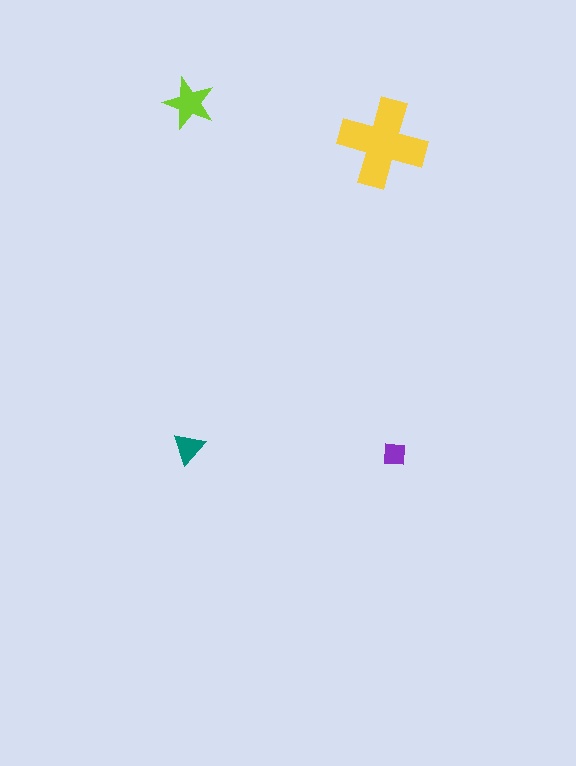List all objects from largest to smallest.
The yellow cross, the lime star, the teal triangle, the purple square.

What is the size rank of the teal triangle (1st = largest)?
3rd.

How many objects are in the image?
There are 4 objects in the image.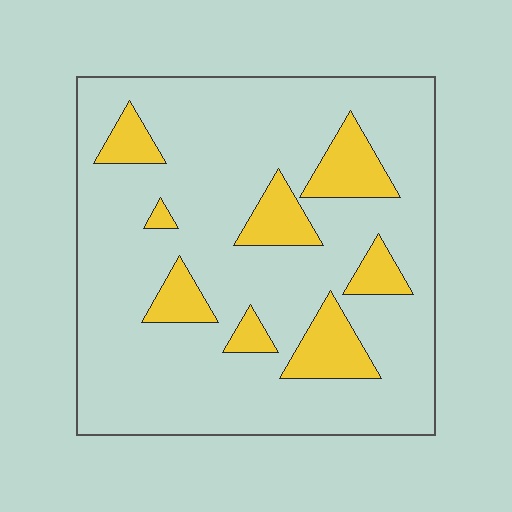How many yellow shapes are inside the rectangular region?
8.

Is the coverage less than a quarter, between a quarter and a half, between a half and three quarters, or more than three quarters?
Less than a quarter.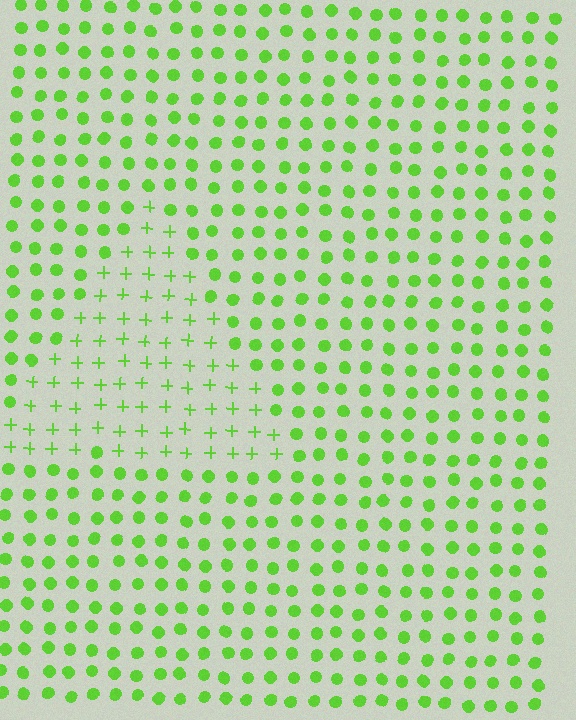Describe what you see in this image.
The image is filled with small lime elements arranged in a uniform grid. A triangle-shaped region contains plus signs, while the surrounding area contains circles. The boundary is defined purely by the change in element shape.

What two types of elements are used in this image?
The image uses plus signs inside the triangle region and circles outside it.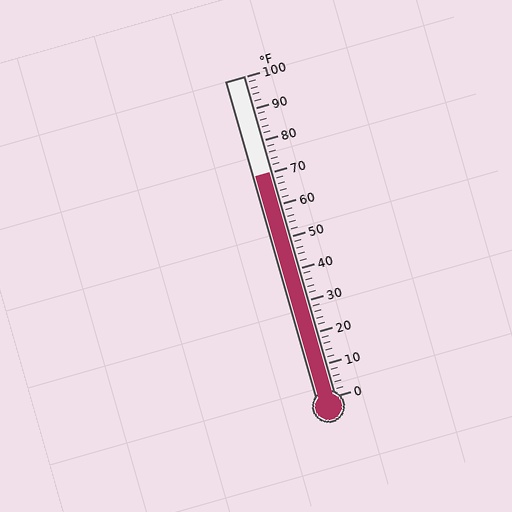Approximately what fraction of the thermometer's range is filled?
The thermometer is filled to approximately 70% of its range.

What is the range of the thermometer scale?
The thermometer scale ranges from 0°F to 100°F.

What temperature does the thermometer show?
The thermometer shows approximately 70°F.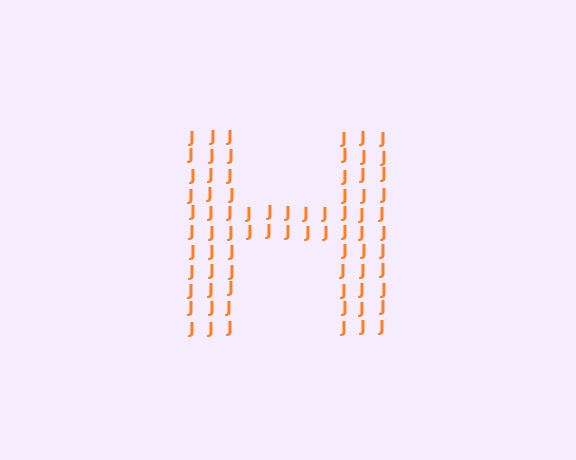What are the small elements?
The small elements are letter J's.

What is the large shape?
The large shape is the letter H.